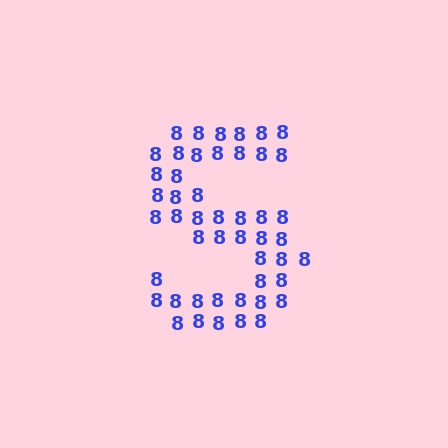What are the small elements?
The small elements are digit 8's.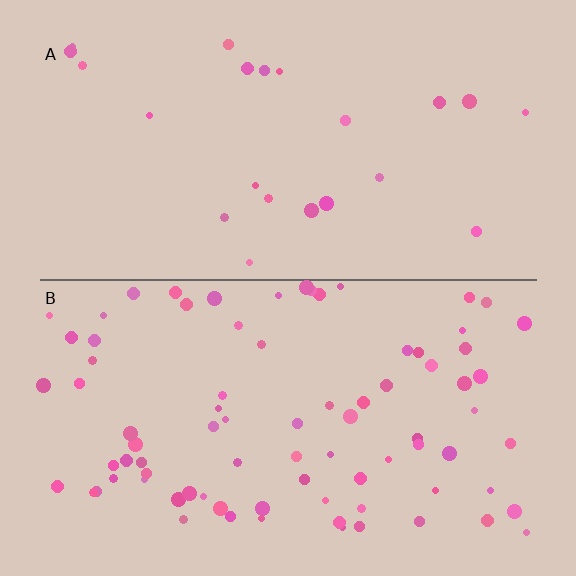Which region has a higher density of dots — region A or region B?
B (the bottom).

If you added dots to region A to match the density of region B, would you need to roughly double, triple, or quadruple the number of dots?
Approximately quadruple.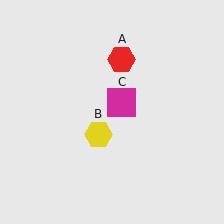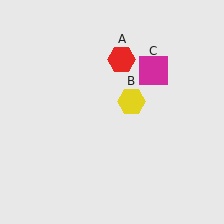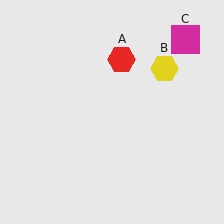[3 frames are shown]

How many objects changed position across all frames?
2 objects changed position: yellow hexagon (object B), magenta square (object C).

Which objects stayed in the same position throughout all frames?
Red hexagon (object A) remained stationary.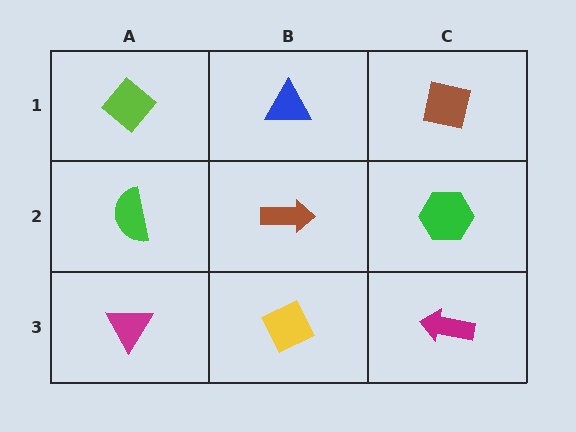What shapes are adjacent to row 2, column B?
A blue triangle (row 1, column B), a yellow diamond (row 3, column B), a green semicircle (row 2, column A), a green hexagon (row 2, column C).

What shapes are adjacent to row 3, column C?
A green hexagon (row 2, column C), a yellow diamond (row 3, column B).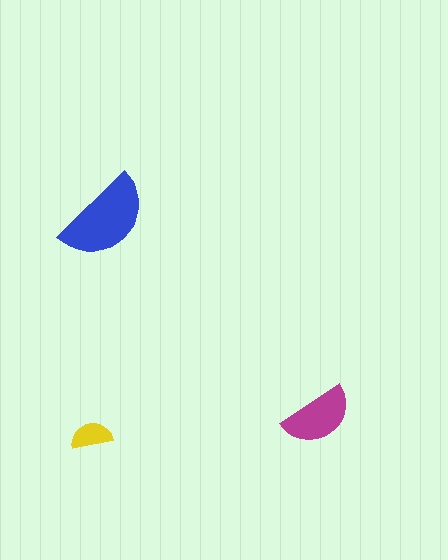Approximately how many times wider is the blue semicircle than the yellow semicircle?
About 2.5 times wider.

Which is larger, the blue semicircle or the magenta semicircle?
The blue one.